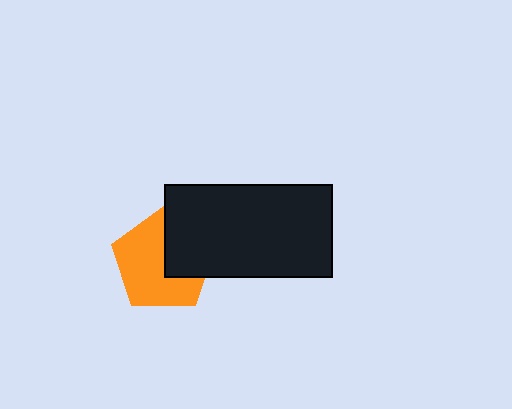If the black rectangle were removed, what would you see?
You would see the complete orange pentagon.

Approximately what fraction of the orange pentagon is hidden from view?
Roughly 36% of the orange pentagon is hidden behind the black rectangle.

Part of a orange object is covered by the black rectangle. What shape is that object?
It is a pentagon.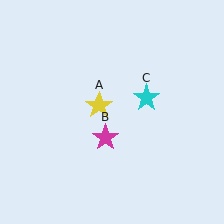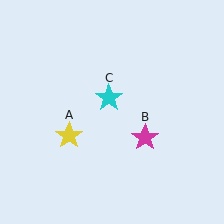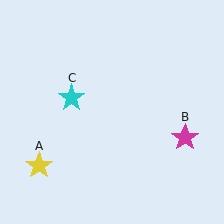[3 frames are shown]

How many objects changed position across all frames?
3 objects changed position: yellow star (object A), magenta star (object B), cyan star (object C).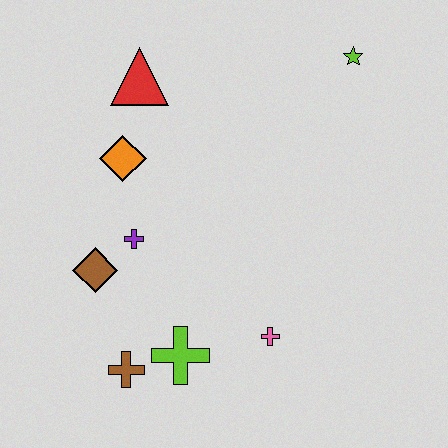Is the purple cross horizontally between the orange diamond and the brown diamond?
No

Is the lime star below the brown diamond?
No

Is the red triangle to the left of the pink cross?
Yes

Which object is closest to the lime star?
The red triangle is closest to the lime star.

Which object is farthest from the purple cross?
The lime star is farthest from the purple cross.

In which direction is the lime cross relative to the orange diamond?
The lime cross is below the orange diamond.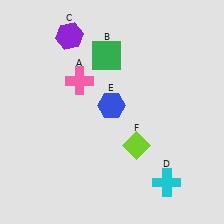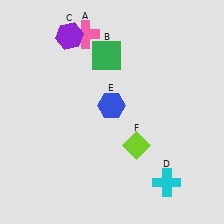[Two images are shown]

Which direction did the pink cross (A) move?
The pink cross (A) moved up.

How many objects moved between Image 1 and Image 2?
1 object moved between the two images.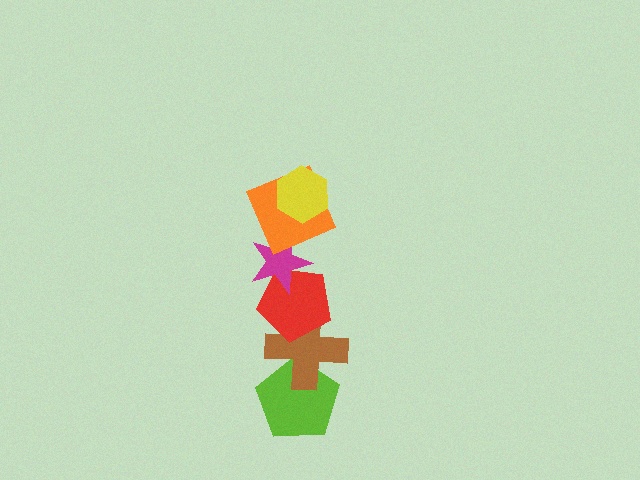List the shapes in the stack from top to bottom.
From top to bottom: the yellow hexagon, the orange square, the magenta star, the red pentagon, the brown cross, the lime pentagon.